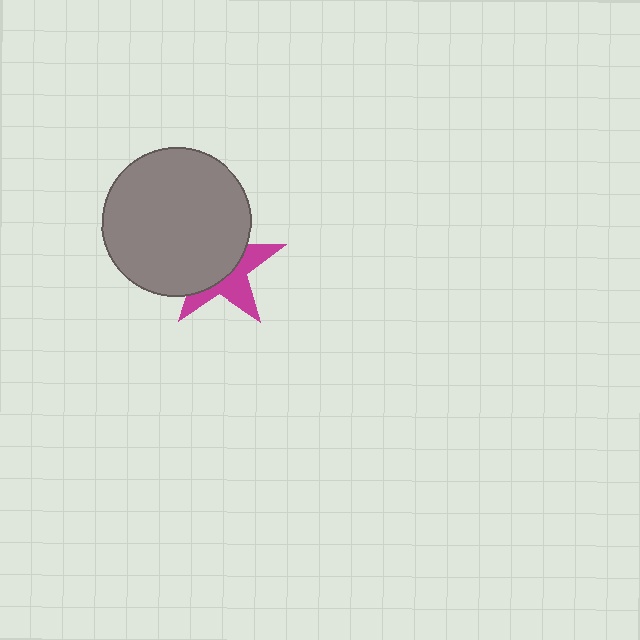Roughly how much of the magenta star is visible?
A small part of it is visible (roughly 41%).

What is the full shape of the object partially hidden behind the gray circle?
The partially hidden object is a magenta star.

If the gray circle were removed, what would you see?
You would see the complete magenta star.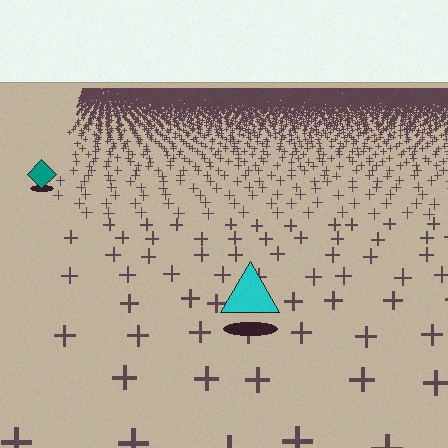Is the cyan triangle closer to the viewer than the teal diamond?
Yes. The cyan triangle is closer — you can tell from the texture gradient: the ground texture is coarser near it.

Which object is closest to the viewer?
The cyan triangle is closest. The texture marks near it are larger and more spread out.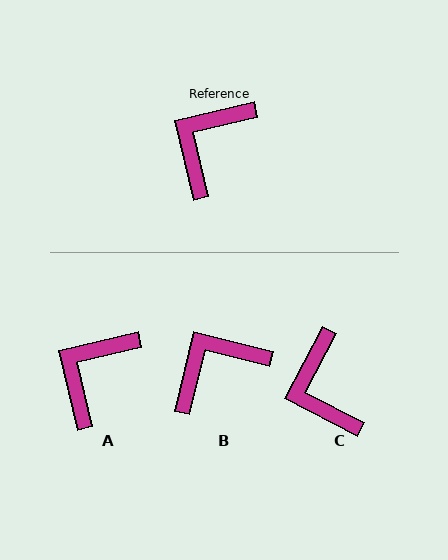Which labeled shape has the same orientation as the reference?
A.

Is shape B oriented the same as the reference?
No, it is off by about 27 degrees.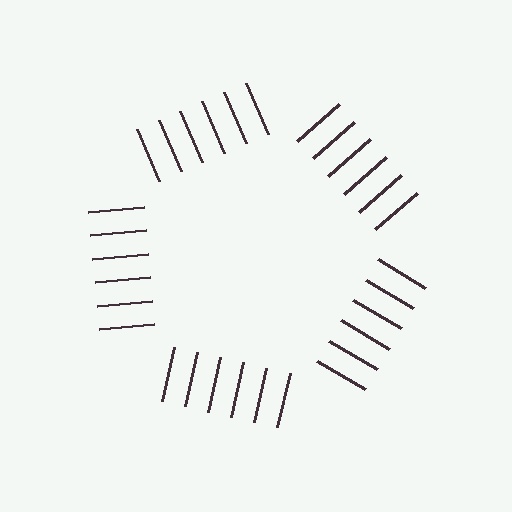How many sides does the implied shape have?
5 sides — the line-ends trace a pentagon.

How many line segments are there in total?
30 — 6 along each of the 5 edges.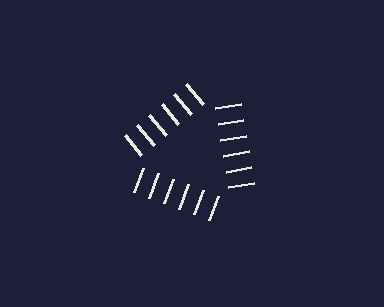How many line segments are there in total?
18 — 6 along each of the 3 edges.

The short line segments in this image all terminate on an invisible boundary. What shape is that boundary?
An illusory triangle — the line segments terminate on its edges but no continuous stroke is drawn.